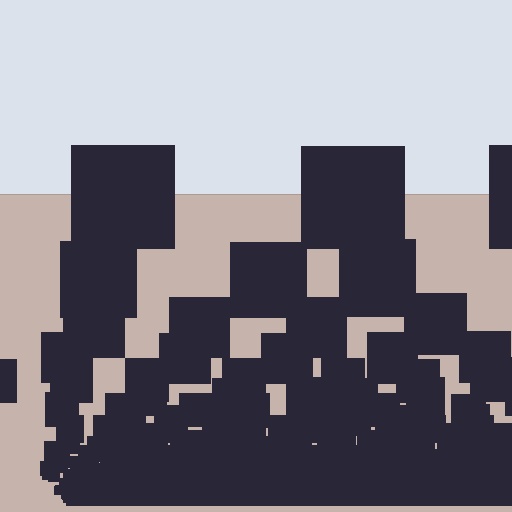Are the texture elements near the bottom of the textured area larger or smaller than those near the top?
Smaller. The gradient is inverted — elements near the bottom are smaller and denser.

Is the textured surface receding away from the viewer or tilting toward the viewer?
The surface appears to tilt toward the viewer. Texture elements get larger and sparser toward the top.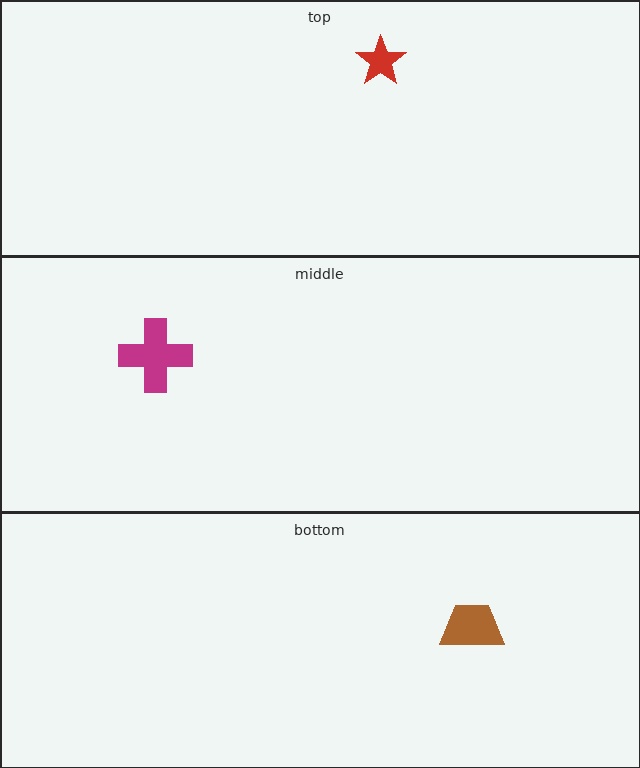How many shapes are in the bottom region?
1.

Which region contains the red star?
The top region.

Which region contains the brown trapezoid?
The bottom region.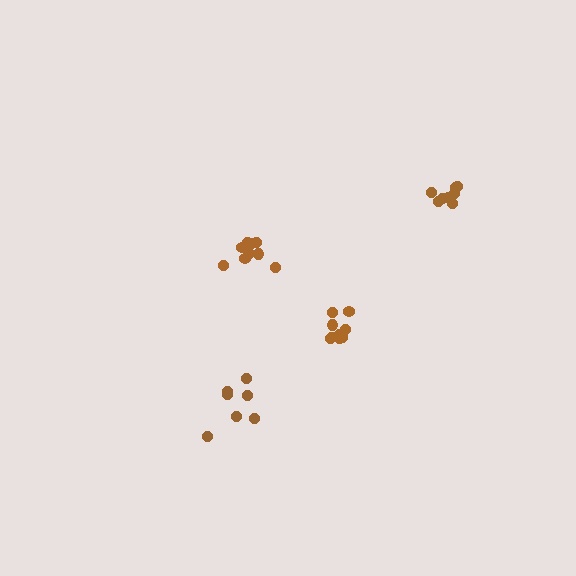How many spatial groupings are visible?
There are 4 spatial groupings.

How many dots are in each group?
Group 1: 7 dots, Group 2: 9 dots, Group 3: 9 dots, Group 4: 8 dots (33 total).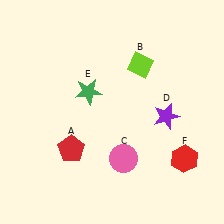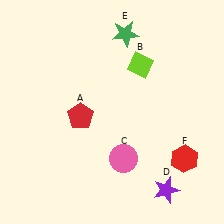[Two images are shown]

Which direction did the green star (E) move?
The green star (E) moved up.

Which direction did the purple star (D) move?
The purple star (D) moved down.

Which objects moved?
The objects that moved are: the red pentagon (A), the purple star (D), the green star (E).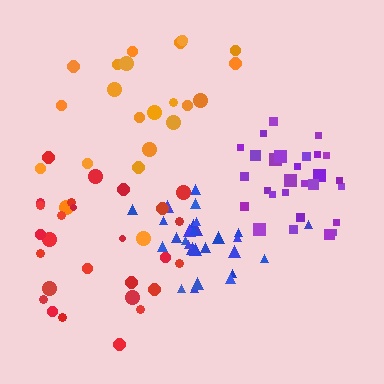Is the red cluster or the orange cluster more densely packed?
Red.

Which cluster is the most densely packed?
Blue.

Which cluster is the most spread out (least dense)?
Orange.